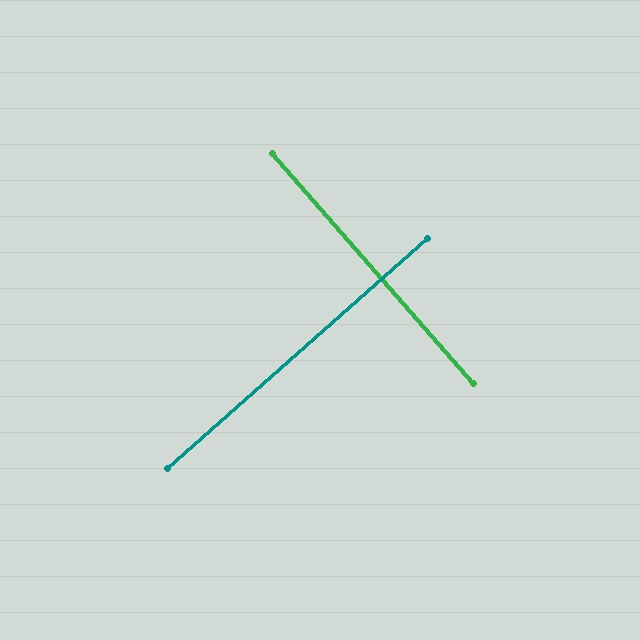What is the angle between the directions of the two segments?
Approximately 89 degrees.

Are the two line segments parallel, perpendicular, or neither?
Perpendicular — they meet at approximately 89°.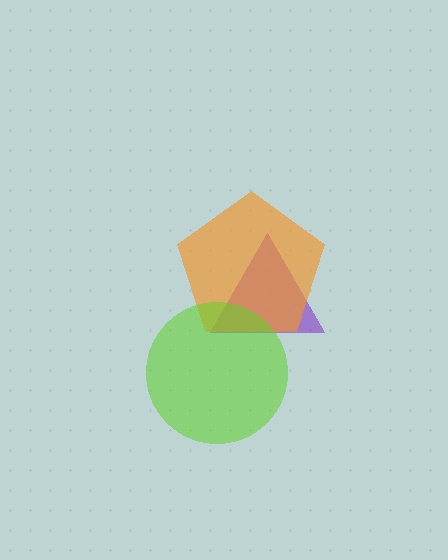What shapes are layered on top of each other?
The layered shapes are: a purple triangle, an orange pentagon, a lime circle.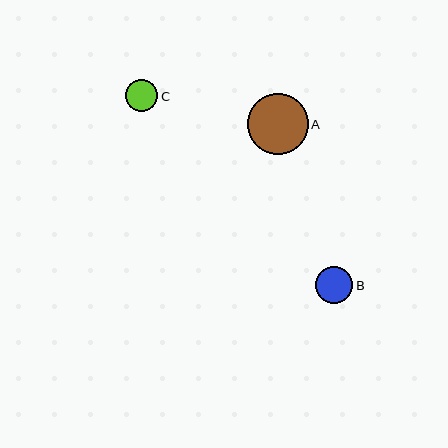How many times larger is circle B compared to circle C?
Circle B is approximately 1.2 times the size of circle C.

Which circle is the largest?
Circle A is the largest with a size of approximately 61 pixels.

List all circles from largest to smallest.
From largest to smallest: A, B, C.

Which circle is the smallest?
Circle C is the smallest with a size of approximately 32 pixels.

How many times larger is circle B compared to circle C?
Circle B is approximately 1.2 times the size of circle C.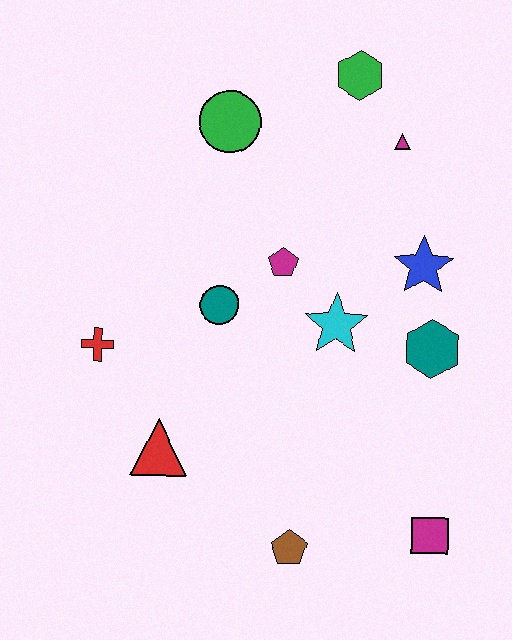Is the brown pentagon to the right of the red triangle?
Yes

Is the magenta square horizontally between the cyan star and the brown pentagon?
No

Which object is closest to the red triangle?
The red cross is closest to the red triangle.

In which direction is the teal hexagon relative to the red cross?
The teal hexagon is to the right of the red cross.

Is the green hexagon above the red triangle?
Yes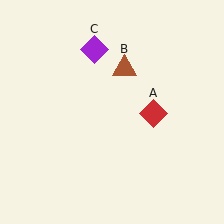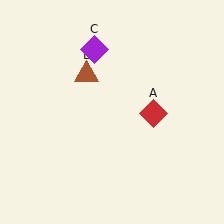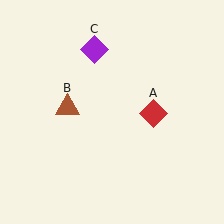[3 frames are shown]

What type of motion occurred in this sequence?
The brown triangle (object B) rotated counterclockwise around the center of the scene.